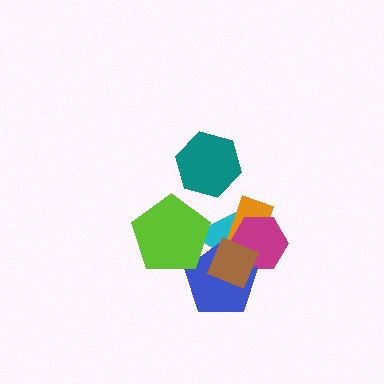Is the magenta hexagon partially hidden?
Yes, it is partially covered by another shape.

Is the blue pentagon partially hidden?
Yes, it is partially covered by another shape.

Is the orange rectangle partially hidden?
Yes, it is partially covered by another shape.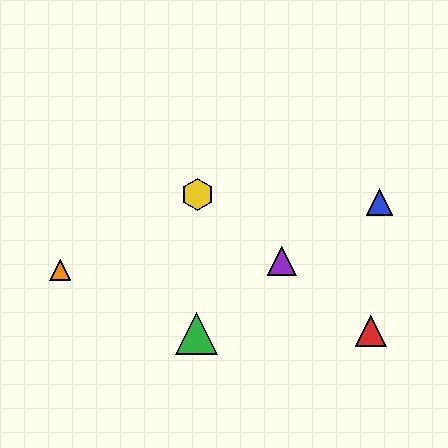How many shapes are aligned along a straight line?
3 shapes (the red triangle, the yellow hexagon, the purple triangle) are aligned along a straight line.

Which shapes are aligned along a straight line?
The red triangle, the yellow hexagon, the purple triangle are aligned along a straight line.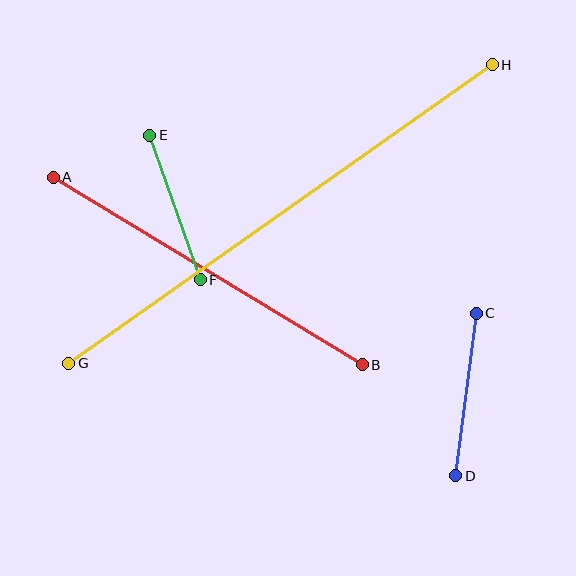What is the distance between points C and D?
The distance is approximately 164 pixels.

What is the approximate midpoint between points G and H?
The midpoint is at approximately (281, 214) pixels.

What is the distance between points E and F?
The distance is approximately 153 pixels.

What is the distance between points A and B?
The distance is approximately 362 pixels.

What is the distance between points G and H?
The distance is approximately 518 pixels.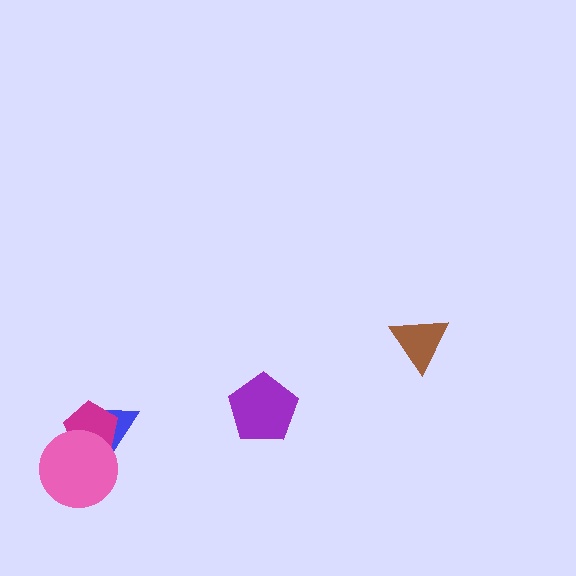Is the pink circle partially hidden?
No, no other shape covers it.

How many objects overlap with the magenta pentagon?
2 objects overlap with the magenta pentagon.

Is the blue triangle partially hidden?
Yes, it is partially covered by another shape.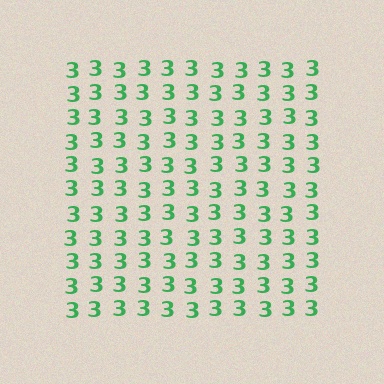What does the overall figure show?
The overall figure shows a square.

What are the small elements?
The small elements are digit 3's.